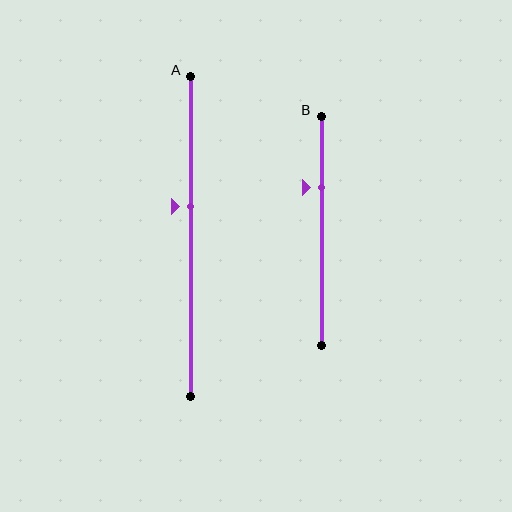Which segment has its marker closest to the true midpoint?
Segment A has its marker closest to the true midpoint.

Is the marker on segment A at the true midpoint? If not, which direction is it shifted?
No, the marker on segment A is shifted upward by about 9% of the segment length.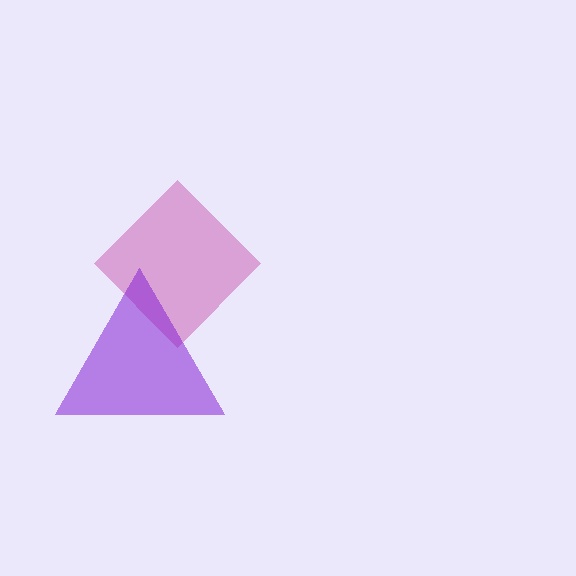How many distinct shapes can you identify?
There are 2 distinct shapes: a magenta diamond, a purple triangle.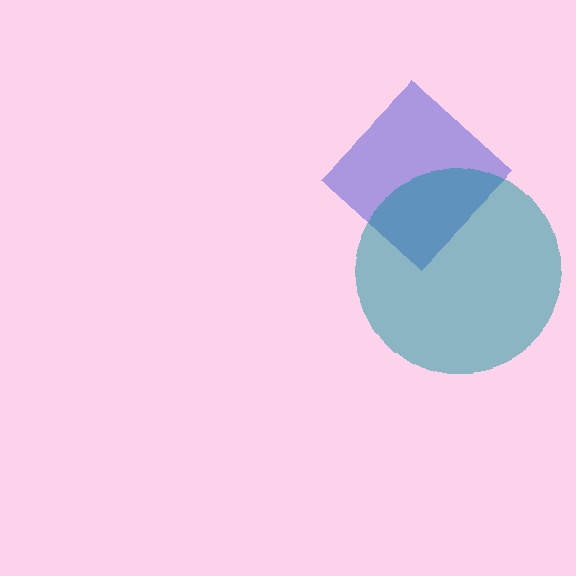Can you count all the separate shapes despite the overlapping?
Yes, there are 2 separate shapes.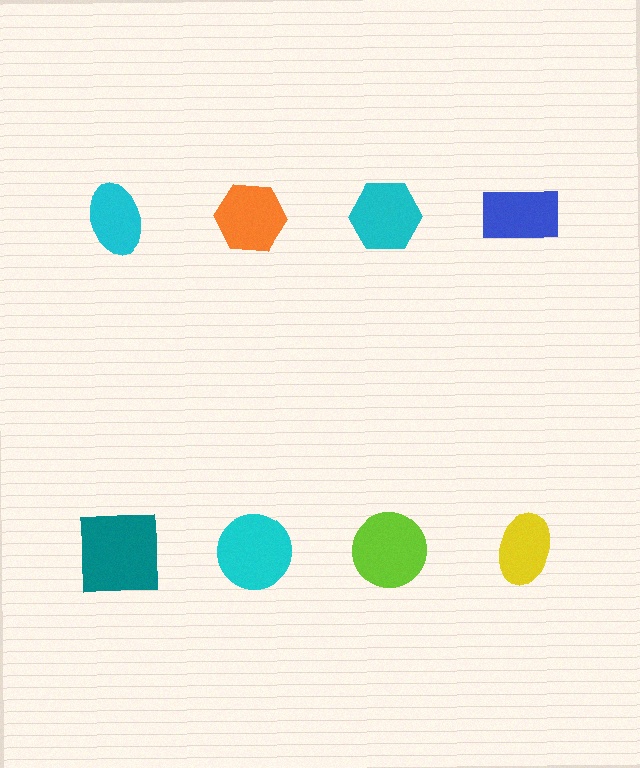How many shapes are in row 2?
4 shapes.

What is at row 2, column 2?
A cyan circle.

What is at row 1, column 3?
A cyan hexagon.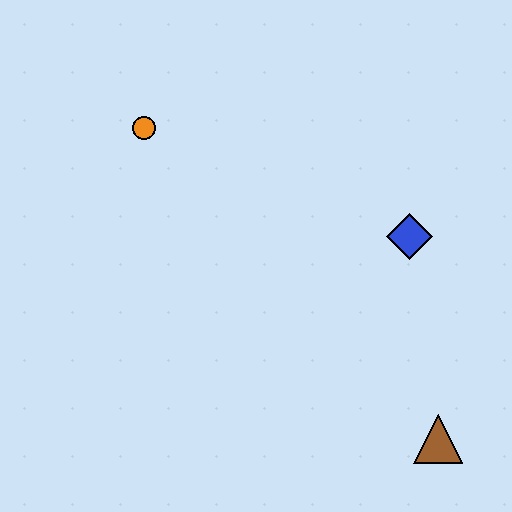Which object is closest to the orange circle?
The blue diamond is closest to the orange circle.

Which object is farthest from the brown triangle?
The orange circle is farthest from the brown triangle.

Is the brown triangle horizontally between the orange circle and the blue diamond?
No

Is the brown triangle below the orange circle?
Yes